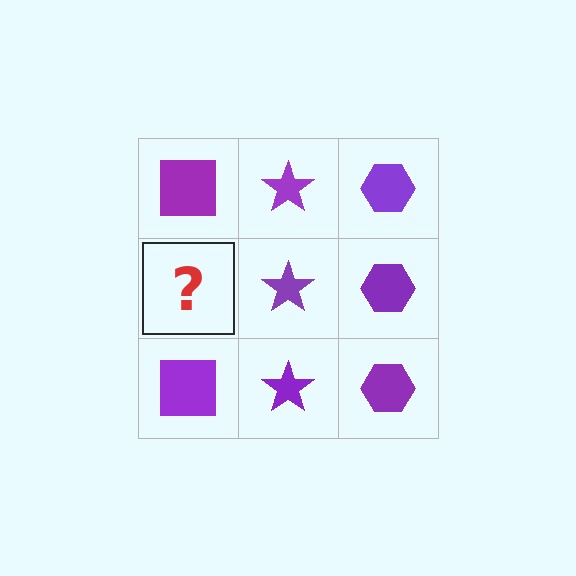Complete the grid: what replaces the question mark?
The question mark should be replaced with a purple square.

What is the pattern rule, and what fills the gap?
The rule is that each column has a consistent shape. The gap should be filled with a purple square.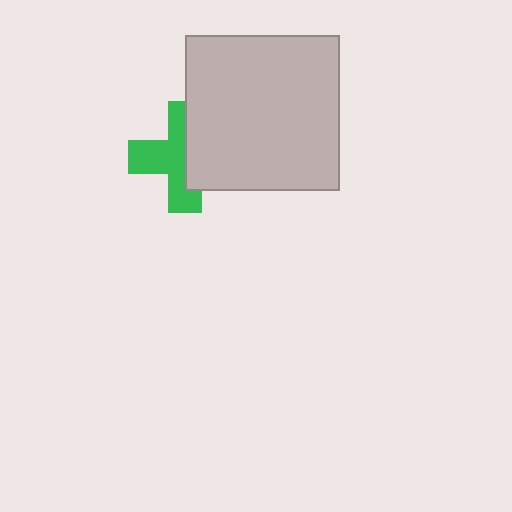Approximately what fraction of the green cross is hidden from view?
Roughly 43% of the green cross is hidden behind the light gray square.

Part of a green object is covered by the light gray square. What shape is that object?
It is a cross.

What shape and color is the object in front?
The object in front is a light gray square.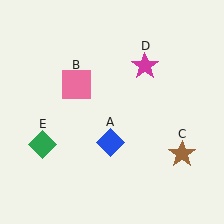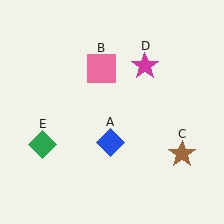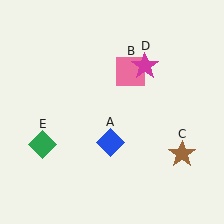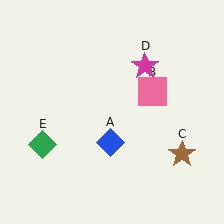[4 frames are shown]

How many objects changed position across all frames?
1 object changed position: pink square (object B).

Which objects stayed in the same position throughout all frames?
Blue diamond (object A) and brown star (object C) and magenta star (object D) and green diamond (object E) remained stationary.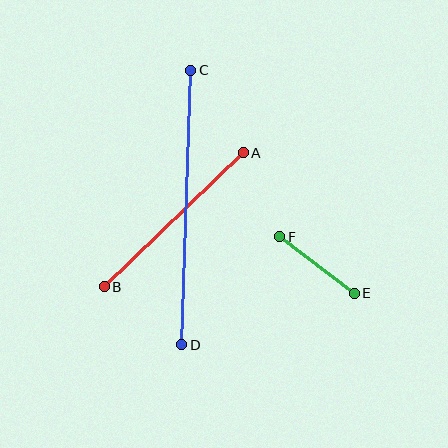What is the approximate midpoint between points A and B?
The midpoint is at approximately (174, 220) pixels.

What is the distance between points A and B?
The distance is approximately 193 pixels.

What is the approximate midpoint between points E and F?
The midpoint is at approximately (317, 265) pixels.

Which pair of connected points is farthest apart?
Points C and D are farthest apart.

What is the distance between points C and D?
The distance is approximately 275 pixels.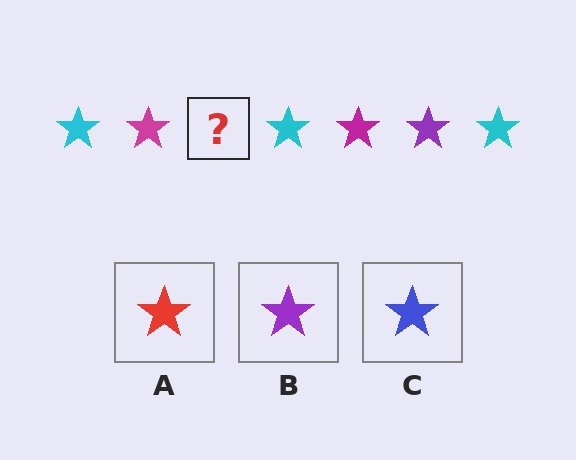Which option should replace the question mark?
Option B.